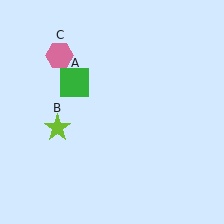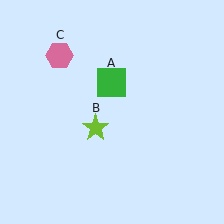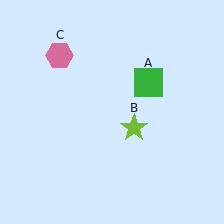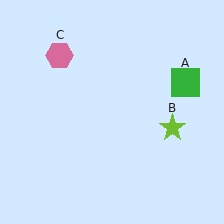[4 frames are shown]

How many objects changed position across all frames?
2 objects changed position: green square (object A), lime star (object B).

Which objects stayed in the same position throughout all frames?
Pink hexagon (object C) remained stationary.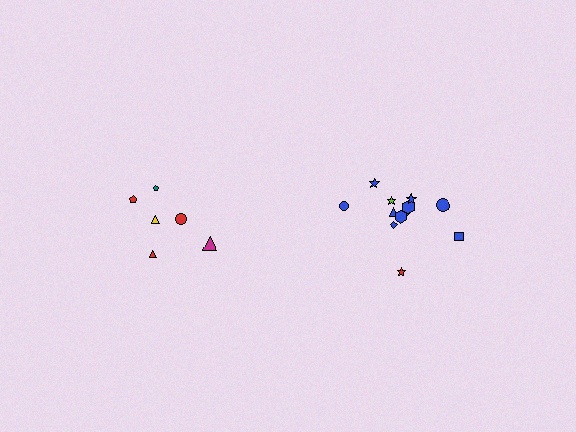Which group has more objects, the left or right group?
The right group.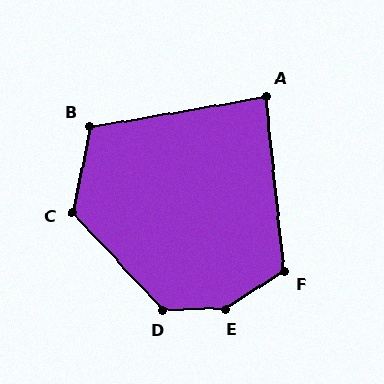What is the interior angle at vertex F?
Approximately 117 degrees (obtuse).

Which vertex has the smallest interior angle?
A, at approximately 86 degrees.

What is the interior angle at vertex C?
Approximately 126 degrees (obtuse).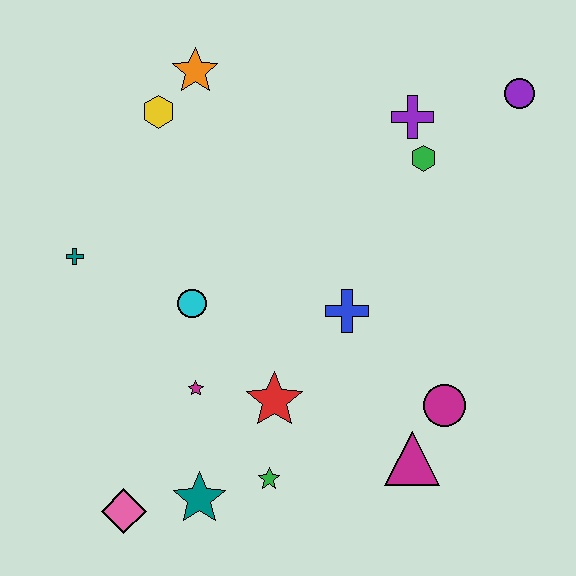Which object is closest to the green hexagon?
The purple cross is closest to the green hexagon.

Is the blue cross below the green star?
No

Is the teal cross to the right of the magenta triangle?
No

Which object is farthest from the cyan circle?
The purple circle is farthest from the cyan circle.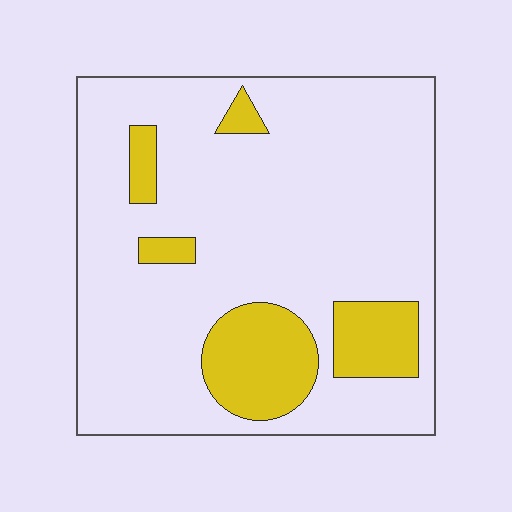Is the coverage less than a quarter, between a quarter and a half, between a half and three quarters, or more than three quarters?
Less than a quarter.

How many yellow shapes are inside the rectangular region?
5.